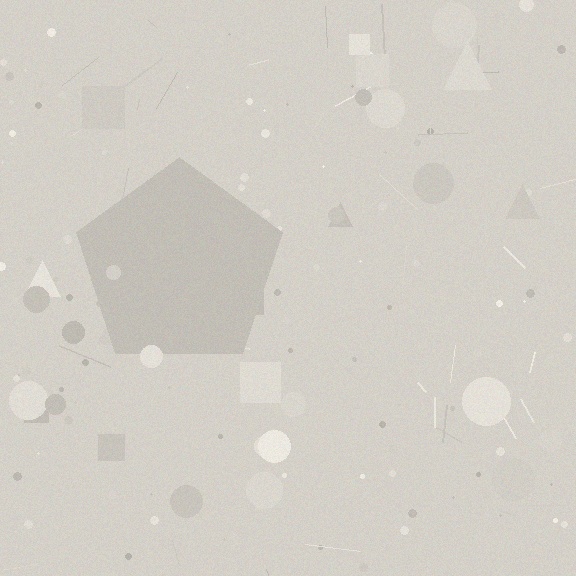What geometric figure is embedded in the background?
A pentagon is embedded in the background.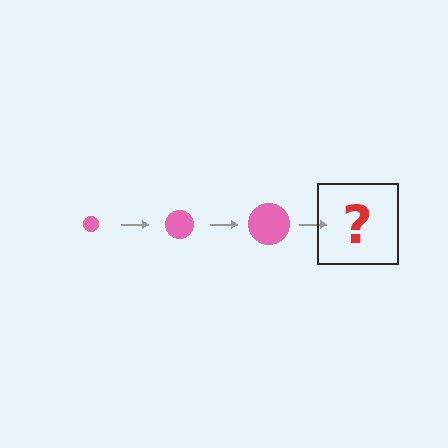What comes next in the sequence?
The next element should be a pink circle, larger than the previous one.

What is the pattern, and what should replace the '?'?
The pattern is that the circle gets progressively larger each step. The '?' should be a pink circle, larger than the previous one.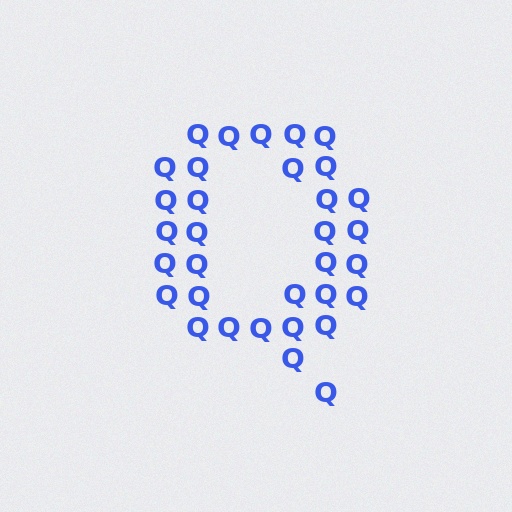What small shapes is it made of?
It is made of small letter Q's.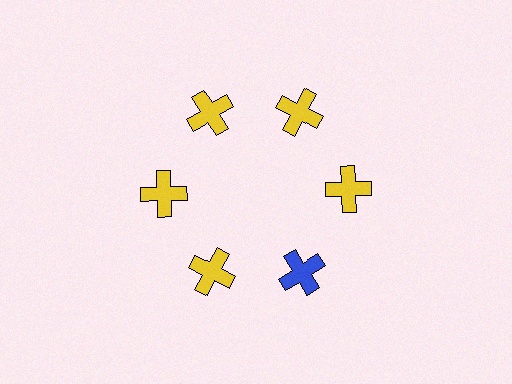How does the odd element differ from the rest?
It has a different color: blue instead of yellow.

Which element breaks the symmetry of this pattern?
The blue cross at roughly the 5 o'clock position breaks the symmetry. All other shapes are yellow crosses.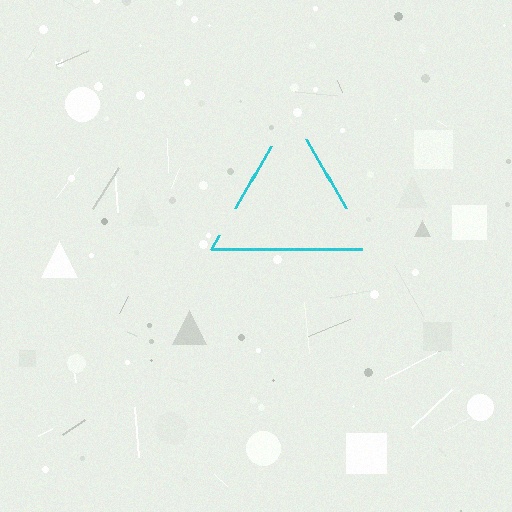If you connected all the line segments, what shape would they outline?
They would outline a triangle.